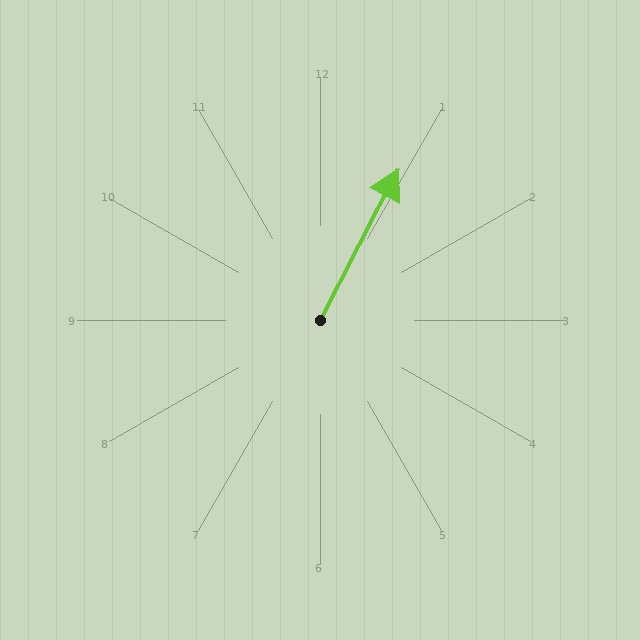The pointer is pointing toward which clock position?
Roughly 1 o'clock.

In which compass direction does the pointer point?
Northeast.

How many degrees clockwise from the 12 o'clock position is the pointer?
Approximately 27 degrees.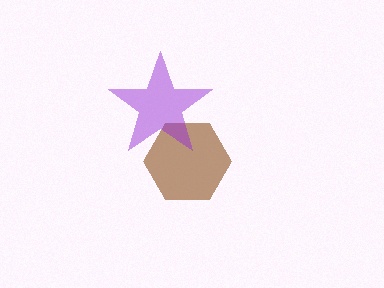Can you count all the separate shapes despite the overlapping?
Yes, there are 2 separate shapes.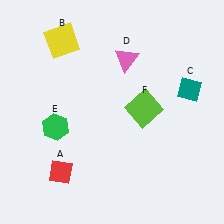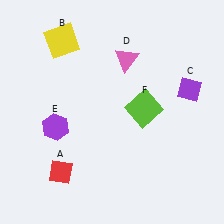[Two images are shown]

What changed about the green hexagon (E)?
In Image 1, E is green. In Image 2, it changed to purple.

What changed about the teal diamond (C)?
In Image 1, C is teal. In Image 2, it changed to purple.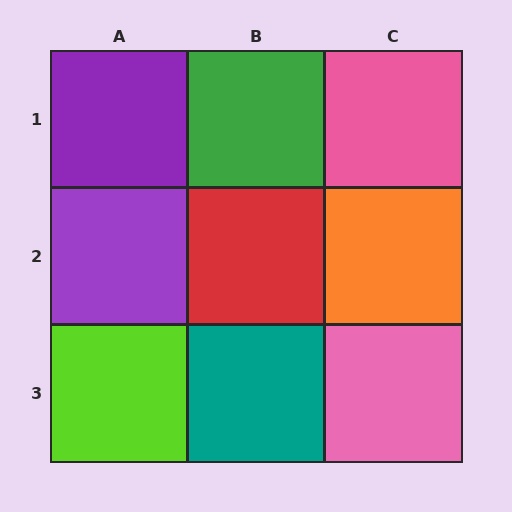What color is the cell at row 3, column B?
Teal.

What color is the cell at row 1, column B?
Green.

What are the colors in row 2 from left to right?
Purple, red, orange.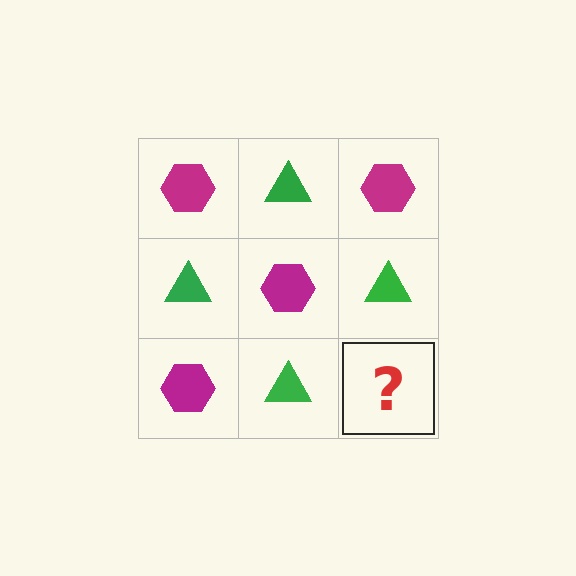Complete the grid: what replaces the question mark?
The question mark should be replaced with a magenta hexagon.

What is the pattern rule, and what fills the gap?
The rule is that it alternates magenta hexagon and green triangle in a checkerboard pattern. The gap should be filled with a magenta hexagon.